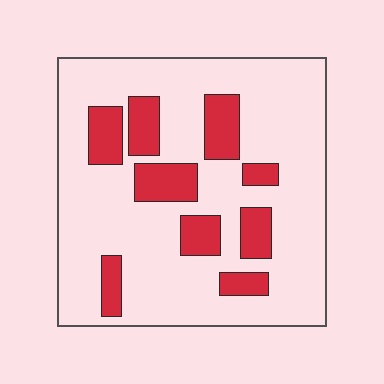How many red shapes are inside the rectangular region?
9.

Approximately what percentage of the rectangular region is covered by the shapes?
Approximately 20%.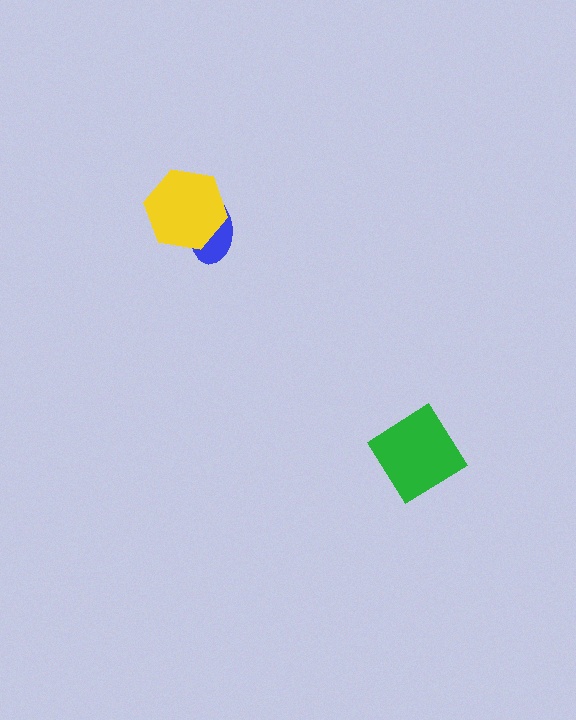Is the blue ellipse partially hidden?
Yes, it is partially covered by another shape.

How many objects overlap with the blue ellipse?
1 object overlaps with the blue ellipse.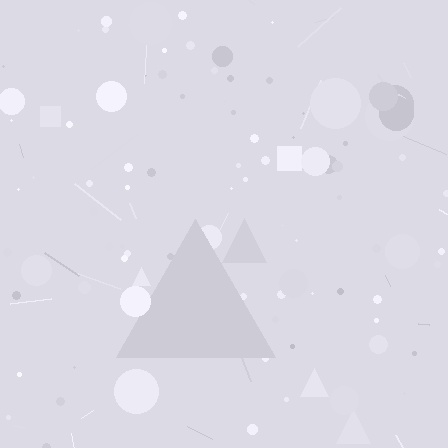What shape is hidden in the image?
A triangle is hidden in the image.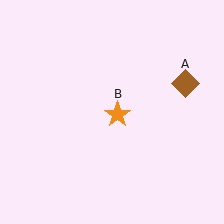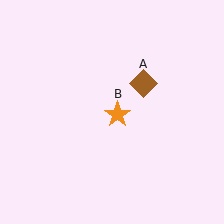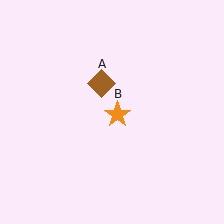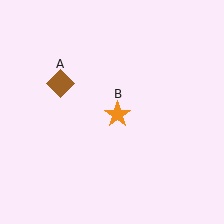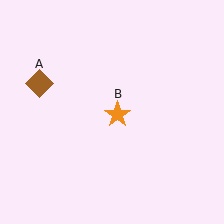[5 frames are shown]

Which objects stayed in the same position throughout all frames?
Orange star (object B) remained stationary.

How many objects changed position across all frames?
1 object changed position: brown diamond (object A).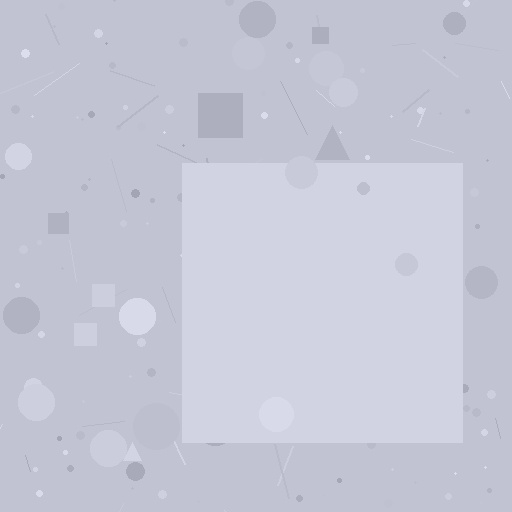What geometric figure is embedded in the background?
A square is embedded in the background.